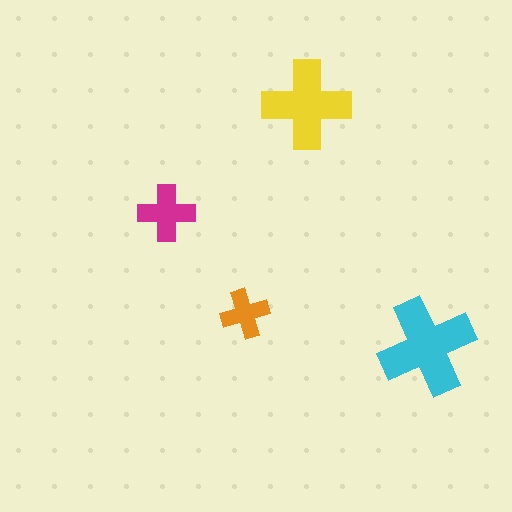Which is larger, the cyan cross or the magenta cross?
The cyan one.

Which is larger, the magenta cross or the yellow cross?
The yellow one.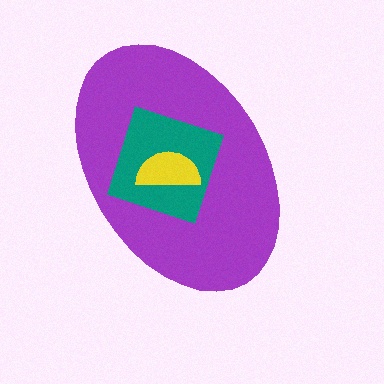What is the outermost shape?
The purple ellipse.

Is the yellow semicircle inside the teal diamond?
Yes.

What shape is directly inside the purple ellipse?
The teal diamond.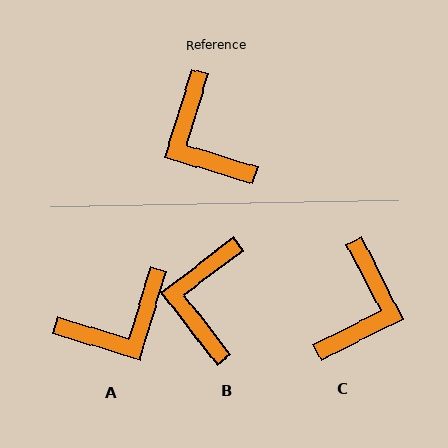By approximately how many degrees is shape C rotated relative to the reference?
Approximately 134 degrees counter-clockwise.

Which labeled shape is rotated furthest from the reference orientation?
C, about 134 degrees away.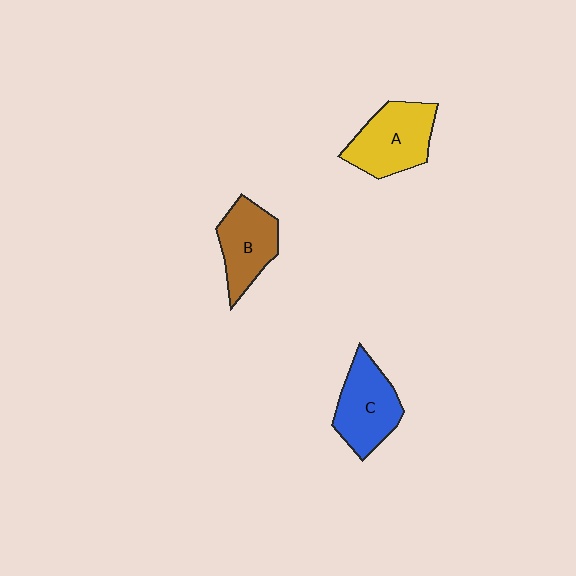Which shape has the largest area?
Shape A (yellow).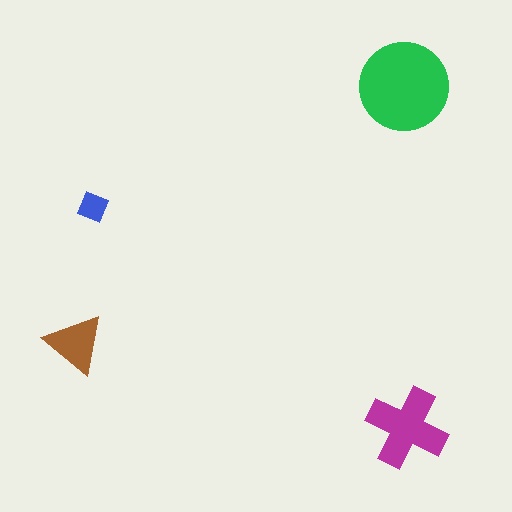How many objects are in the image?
There are 4 objects in the image.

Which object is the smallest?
The blue diamond.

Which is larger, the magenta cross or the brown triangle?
The magenta cross.